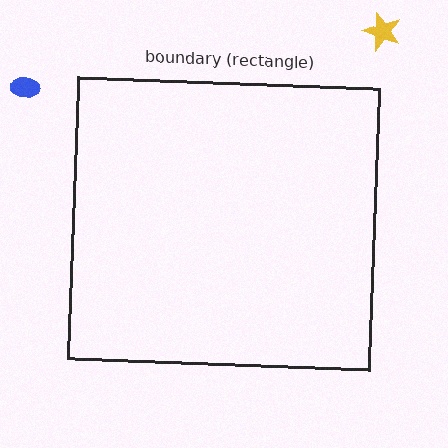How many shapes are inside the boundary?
0 inside, 2 outside.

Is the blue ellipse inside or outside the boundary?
Outside.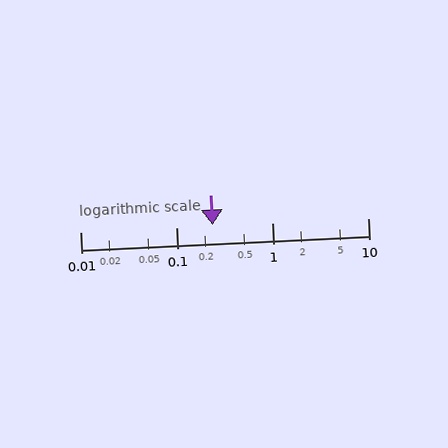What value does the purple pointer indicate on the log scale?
The pointer indicates approximately 0.24.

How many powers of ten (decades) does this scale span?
The scale spans 3 decades, from 0.01 to 10.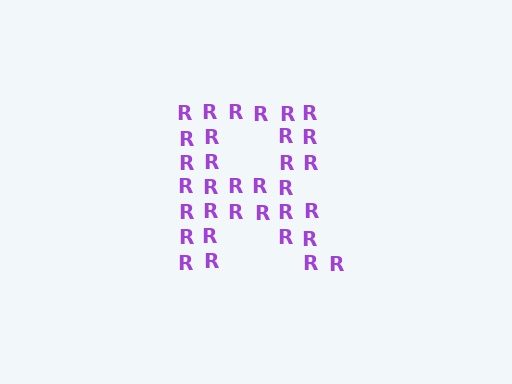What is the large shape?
The large shape is the letter R.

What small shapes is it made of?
It is made of small letter R's.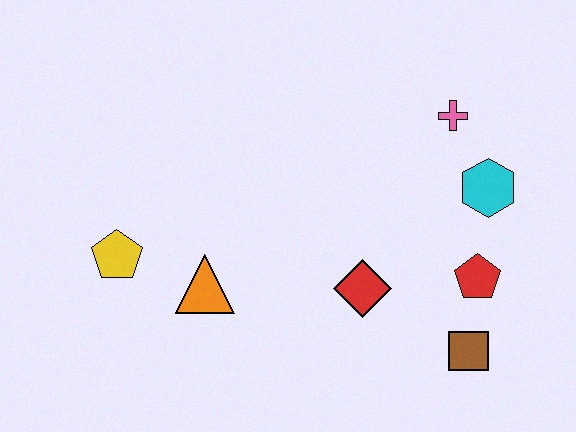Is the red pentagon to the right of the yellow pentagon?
Yes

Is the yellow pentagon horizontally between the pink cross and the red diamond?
No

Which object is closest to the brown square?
The red pentagon is closest to the brown square.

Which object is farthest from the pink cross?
The yellow pentagon is farthest from the pink cross.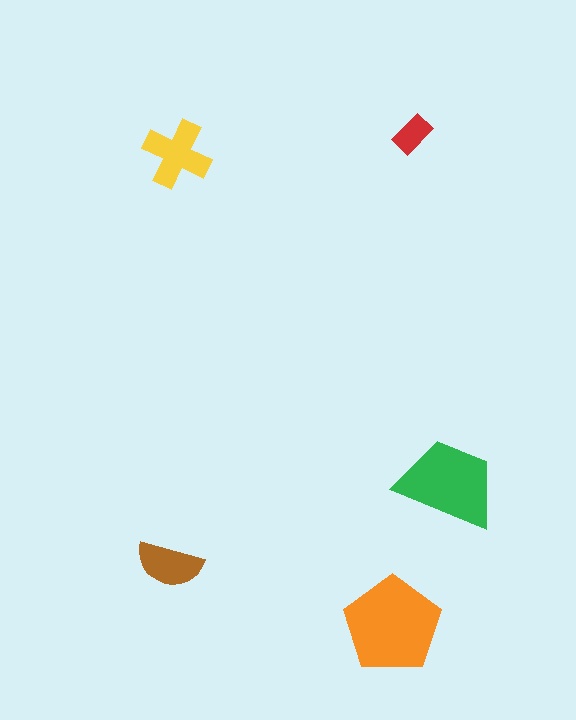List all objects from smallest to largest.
The red rectangle, the brown semicircle, the yellow cross, the green trapezoid, the orange pentagon.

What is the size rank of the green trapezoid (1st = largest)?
2nd.